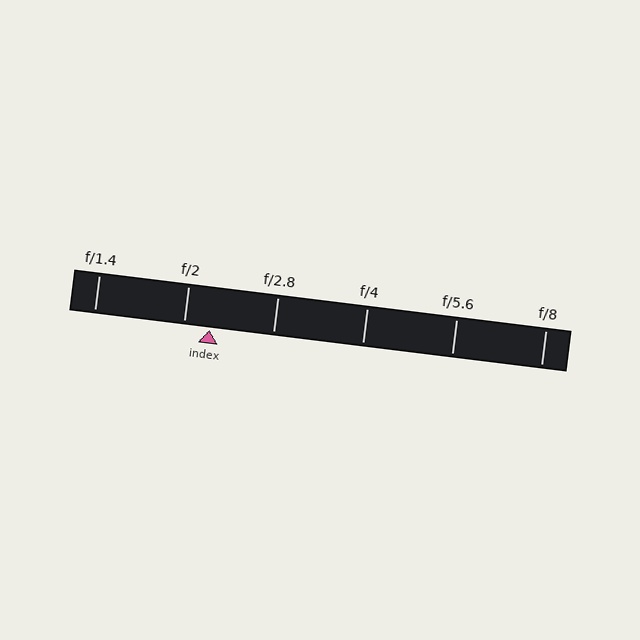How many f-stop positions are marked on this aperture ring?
There are 6 f-stop positions marked.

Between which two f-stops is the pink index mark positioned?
The index mark is between f/2 and f/2.8.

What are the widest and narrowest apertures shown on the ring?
The widest aperture shown is f/1.4 and the narrowest is f/8.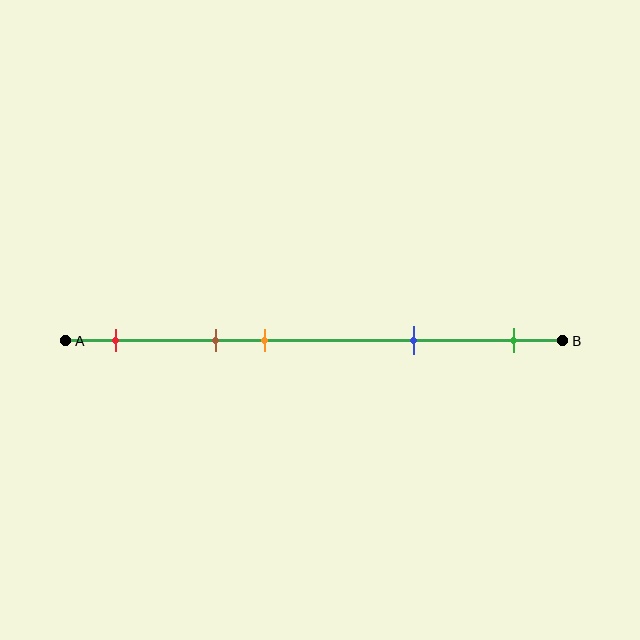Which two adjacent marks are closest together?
The brown and orange marks are the closest adjacent pair.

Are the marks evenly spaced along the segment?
No, the marks are not evenly spaced.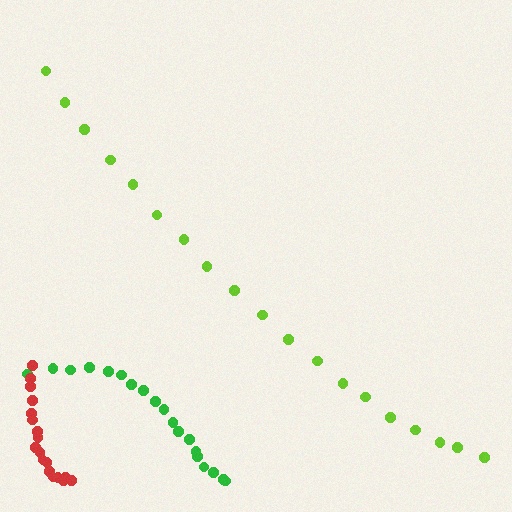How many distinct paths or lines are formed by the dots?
There are 3 distinct paths.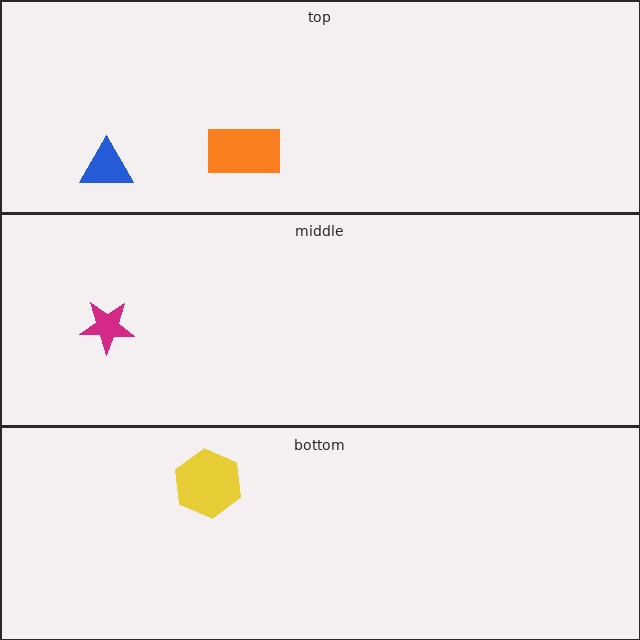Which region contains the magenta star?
The middle region.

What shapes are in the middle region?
The magenta star.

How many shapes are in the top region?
2.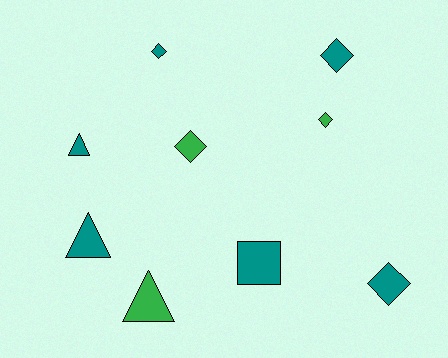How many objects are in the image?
There are 9 objects.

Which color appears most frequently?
Teal, with 6 objects.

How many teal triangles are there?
There are 2 teal triangles.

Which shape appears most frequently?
Diamond, with 5 objects.